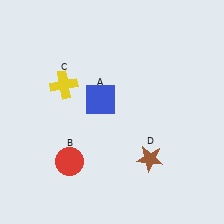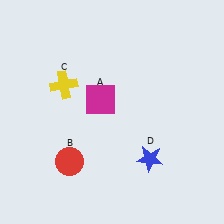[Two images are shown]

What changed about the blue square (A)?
In Image 1, A is blue. In Image 2, it changed to magenta.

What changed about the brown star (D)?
In Image 1, D is brown. In Image 2, it changed to blue.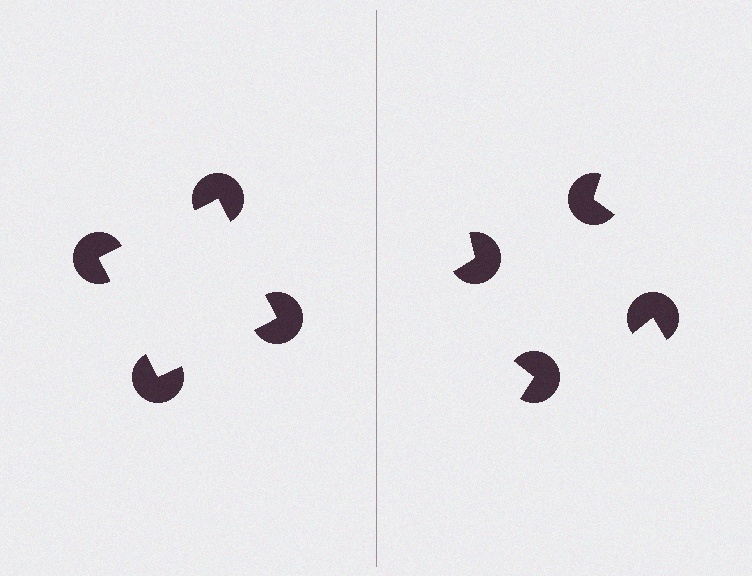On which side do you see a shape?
An illusory square appears on the left side. On the right side the wedge cuts are rotated, so no coherent shape forms.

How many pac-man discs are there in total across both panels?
8 — 4 on each side.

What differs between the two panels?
The pac-man discs are positioned identically on both sides; only the wedge orientations differ. On the left they align to a square; on the right they are misaligned.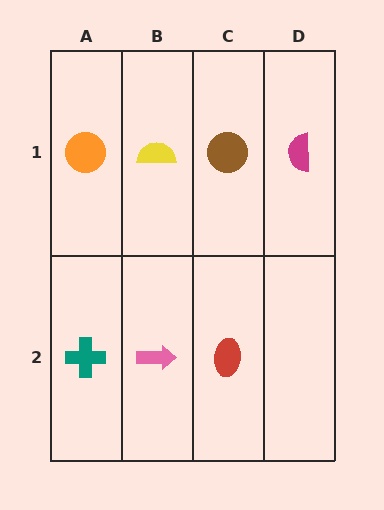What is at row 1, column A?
An orange circle.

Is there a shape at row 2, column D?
No, that cell is empty.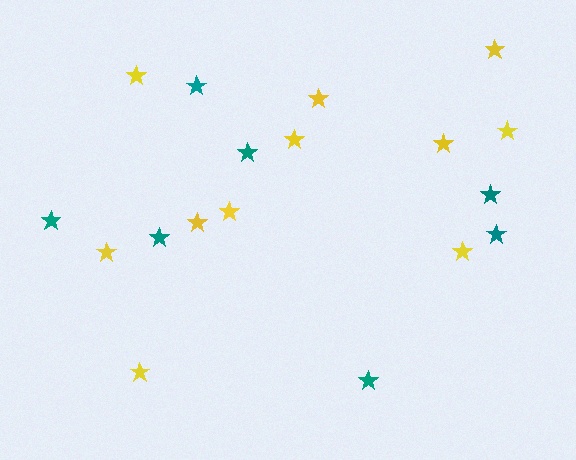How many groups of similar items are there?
There are 2 groups: one group of yellow stars (11) and one group of teal stars (7).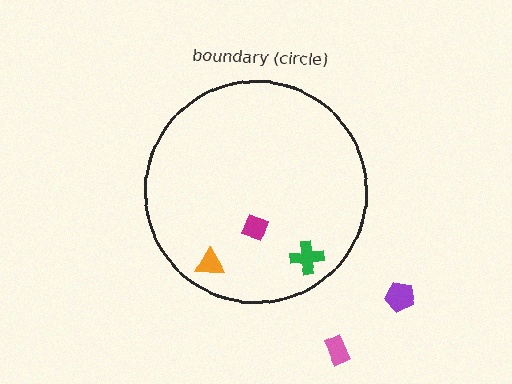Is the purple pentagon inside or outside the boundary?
Outside.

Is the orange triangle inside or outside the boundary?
Inside.